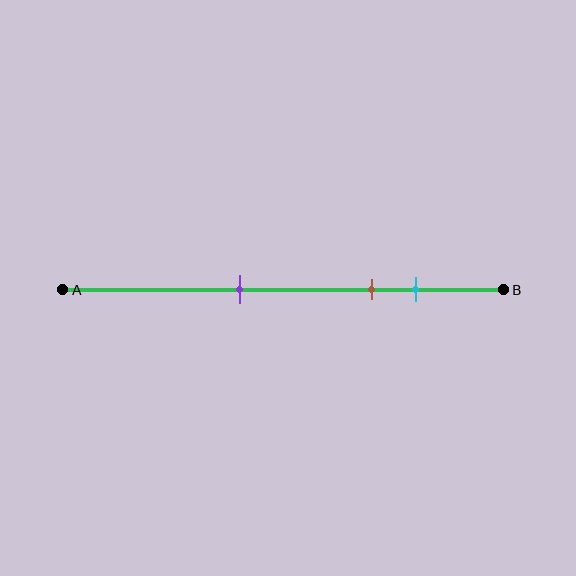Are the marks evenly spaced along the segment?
No, the marks are not evenly spaced.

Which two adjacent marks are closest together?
The brown and cyan marks are the closest adjacent pair.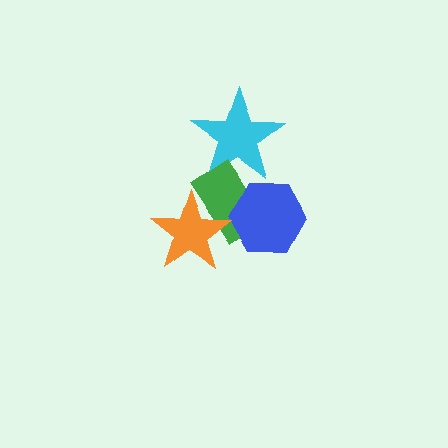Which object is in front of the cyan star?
The green rectangle is in front of the cyan star.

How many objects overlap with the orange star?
1 object overlaps with the orange star.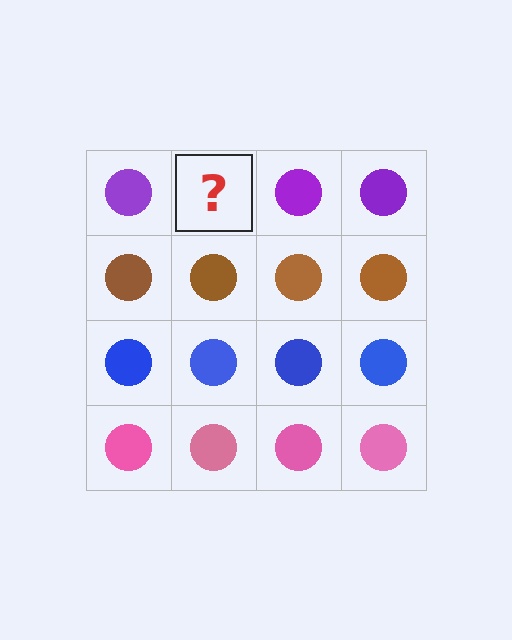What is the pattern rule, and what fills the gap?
The rule is that each row has a consistent color. The gap should be filled with a purple circle.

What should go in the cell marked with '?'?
The missing cell should contain a purple circle.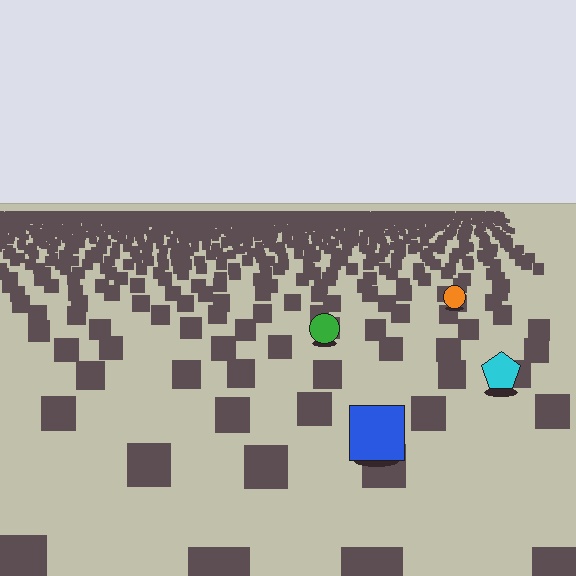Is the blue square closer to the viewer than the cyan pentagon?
Yes. The blue square is closer — you can tell from the texture gradient: the ground texture is coarser near it.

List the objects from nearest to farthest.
From nearest to farthest: the blue square, the cyan pentagon, the green circle, the orange circle.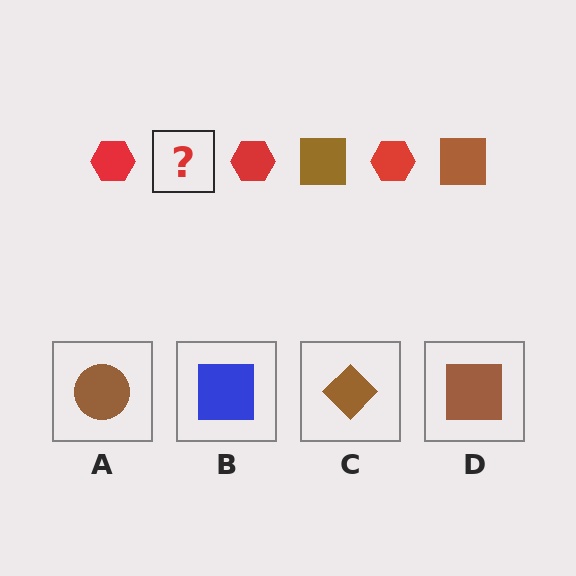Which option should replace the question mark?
Option D.